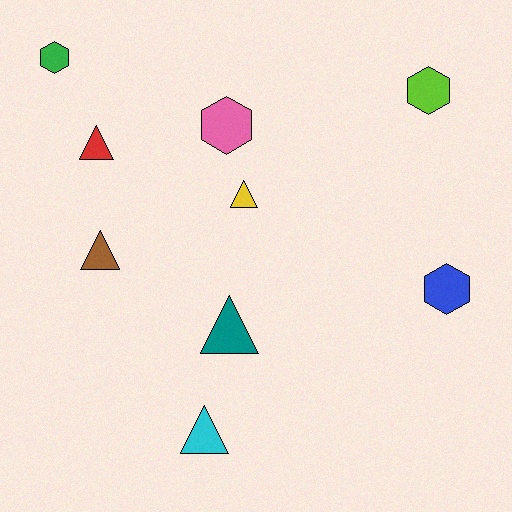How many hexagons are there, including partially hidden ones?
There are 4 hexagons.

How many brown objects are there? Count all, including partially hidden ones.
There is 1 brown object.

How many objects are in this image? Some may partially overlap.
There are 9 objects.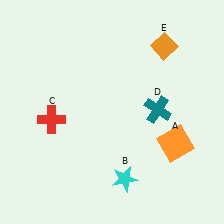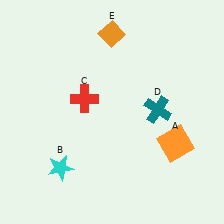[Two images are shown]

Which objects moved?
The objects that moved are: the cyan star (B), the red cross (C), the orange diamond (E).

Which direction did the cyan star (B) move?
The cyan star (B) moved left.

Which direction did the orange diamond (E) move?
The orange diamond (E) moved left.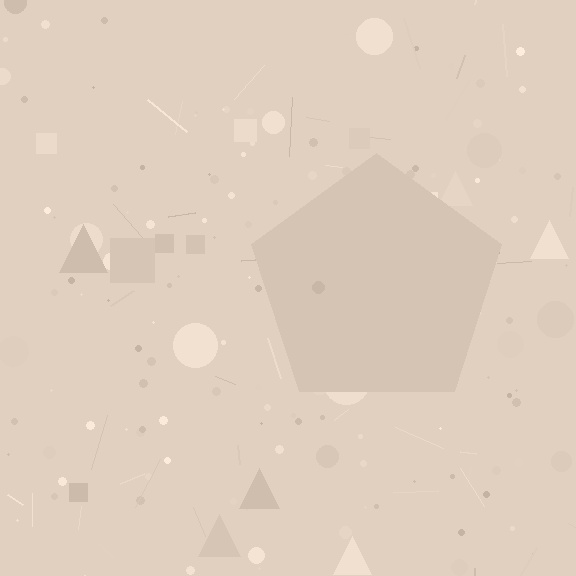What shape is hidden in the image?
A pentagon is hidden in the image.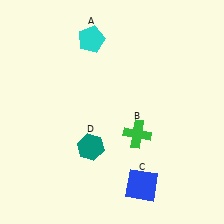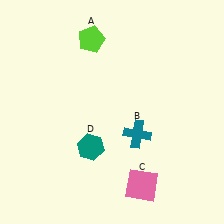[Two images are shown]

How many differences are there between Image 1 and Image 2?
There are 3 differences between the two images.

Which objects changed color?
A changed from cyan to lime. B changed from green to teal. C changed from blue to pink.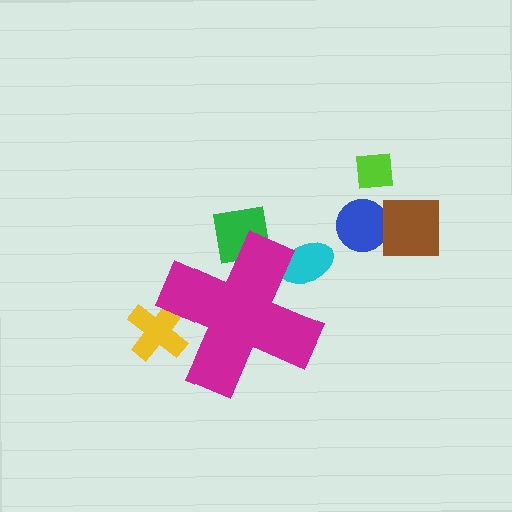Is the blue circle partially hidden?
No, the blue circle is fully visible.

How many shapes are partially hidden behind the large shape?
3 shapes are partially hidden.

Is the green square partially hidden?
Yes, the green square is partially hidden behind the magenta cross.